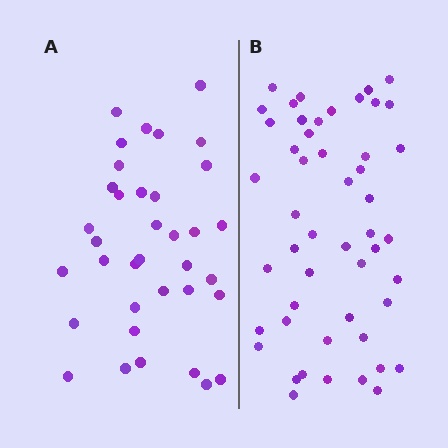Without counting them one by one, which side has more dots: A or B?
Region B (the right region) has more dots.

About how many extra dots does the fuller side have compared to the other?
Region B has approximately 15 more dots than region A.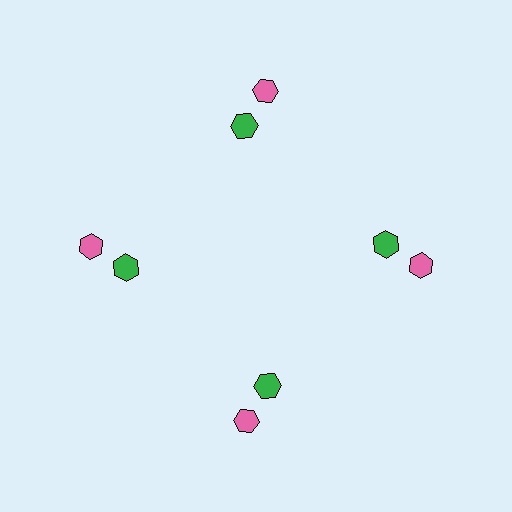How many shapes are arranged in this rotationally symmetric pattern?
There are 8 shapes, arranged in 4 groups of 2.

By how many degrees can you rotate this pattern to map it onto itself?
The pattern maps onto itself every 90 degrees of rotation.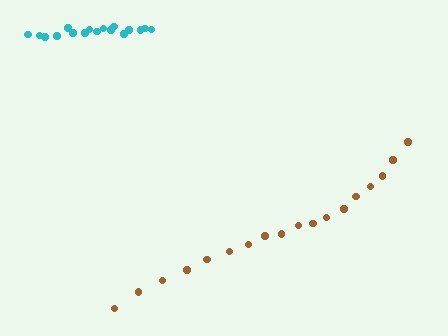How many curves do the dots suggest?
There are 2 distinct paths.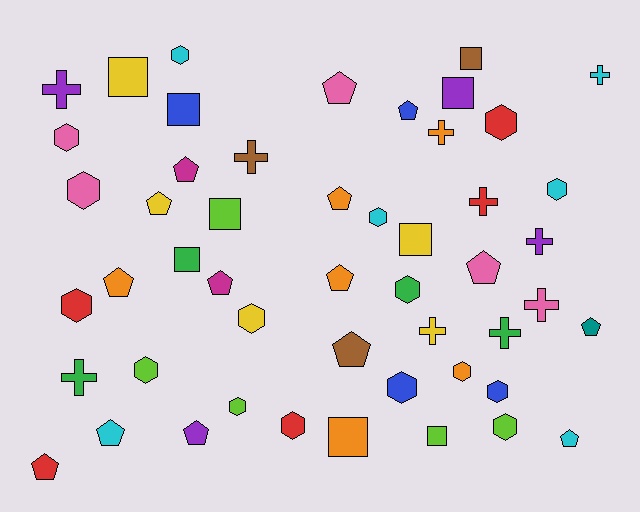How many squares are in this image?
There are 9 squares.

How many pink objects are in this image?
There are 5 pink objects.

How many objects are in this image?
There are 50 objects.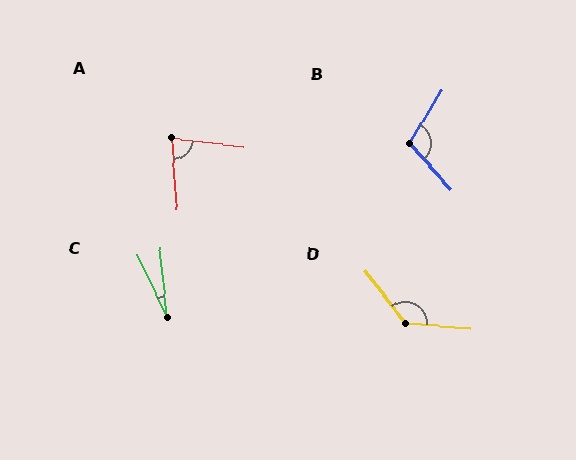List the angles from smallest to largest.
C (19°), A (79°), B (107°), D (133°).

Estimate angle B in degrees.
Approximately 107 degrees.